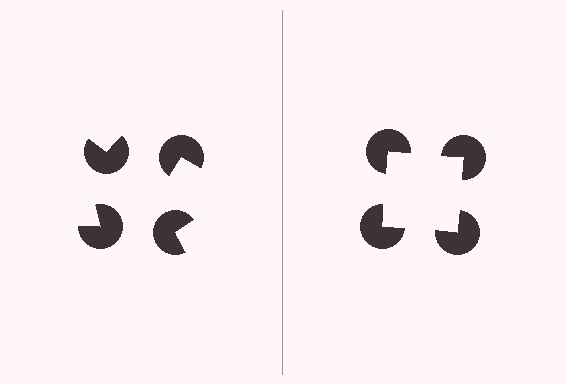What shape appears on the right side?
An illusory square.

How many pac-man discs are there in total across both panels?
8 — 4 on each side.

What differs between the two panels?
The pac-man discs are positioned identically on both sides; only the wedge orientations differ. On the right they align to a square; on the left they are misaligned.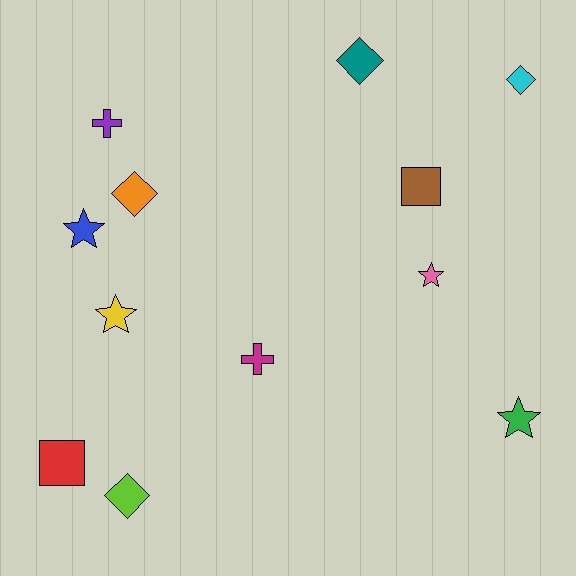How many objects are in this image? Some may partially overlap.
There are 12 objects.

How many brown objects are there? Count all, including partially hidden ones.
There is 1 brown object.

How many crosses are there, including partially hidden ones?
There are 2 crosses.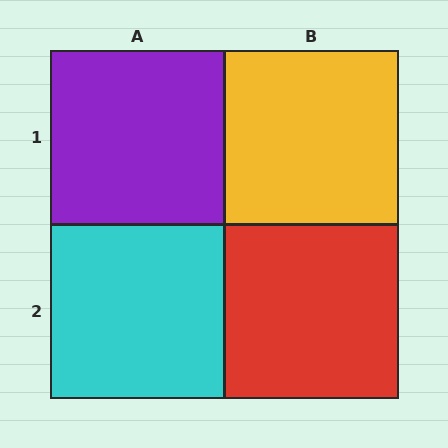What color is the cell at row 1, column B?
Yellow.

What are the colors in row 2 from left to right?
Cyan, red.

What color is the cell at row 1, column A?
Purple.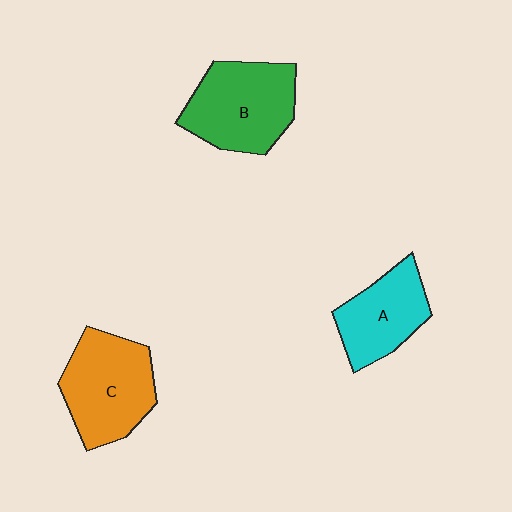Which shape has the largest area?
Shape B (green).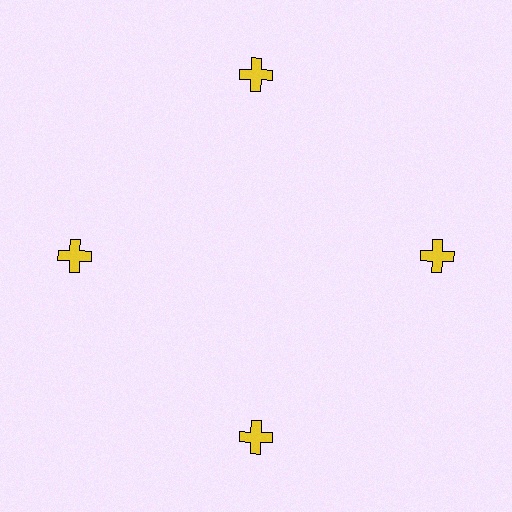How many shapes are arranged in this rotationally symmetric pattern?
There are 4 shapes, arranged in 4 groups of 1.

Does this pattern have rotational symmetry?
Yes, this pattern has 4-fold rotational symmetry. It looks the same after rotating 90 degrees around the center.